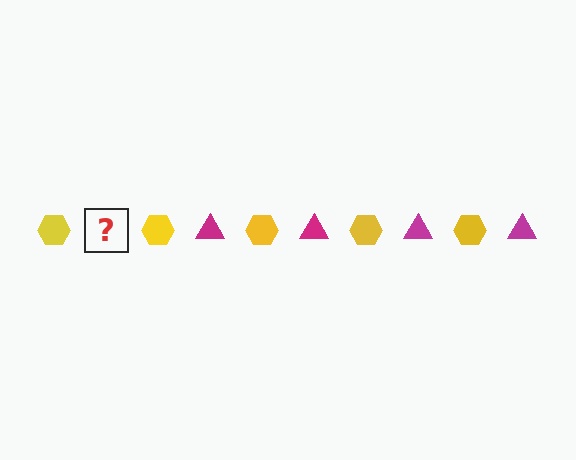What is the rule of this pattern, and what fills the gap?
The rule is that the pattern alternates between yellow hexagon and magenta triangle. The gap should be filled with a magenta triangle.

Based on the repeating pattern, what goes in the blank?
The blank should be a magenta triangle.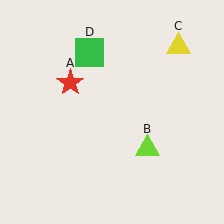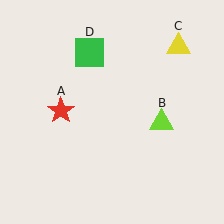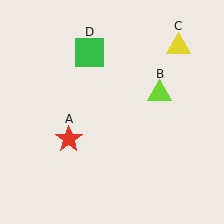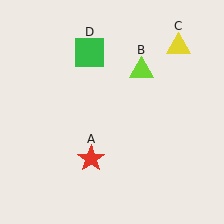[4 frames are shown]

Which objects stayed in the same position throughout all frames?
Yellow triangle (object C) and green square (object D) remained stationary.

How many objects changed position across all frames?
2 objects changed position: red star (object A), lime triangle (object B).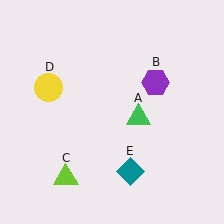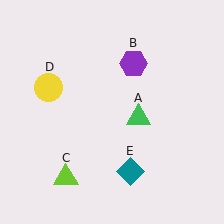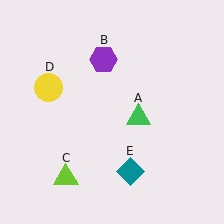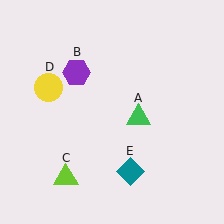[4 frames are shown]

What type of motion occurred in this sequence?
The purple hexagon (object B) rotated counterclockwise around the center of the scene.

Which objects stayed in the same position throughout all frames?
Green triangle (object A) and lime triangle (object C) and yellow circle (object D) and teal diamond (object E) remained stationary.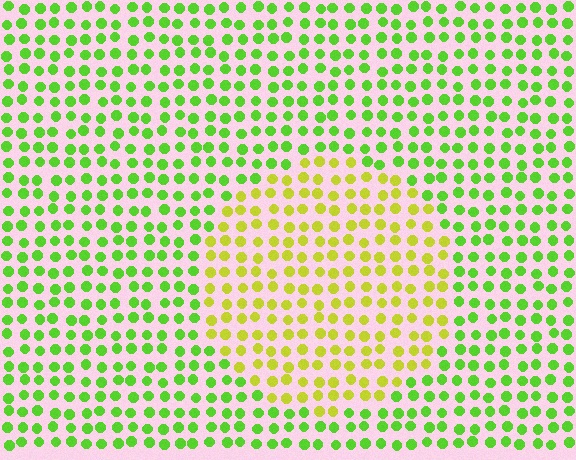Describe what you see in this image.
The image is filled with small lime elements in a uniform arrangement. A circle-shaped region is visible where the elements are tinted to a slightly different hue, forming a subtle color boundary.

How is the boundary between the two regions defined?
The boundary is defined purely by a slight shift in hue (about 39 degrees). Spacing, size, and orientation are identical on both sides.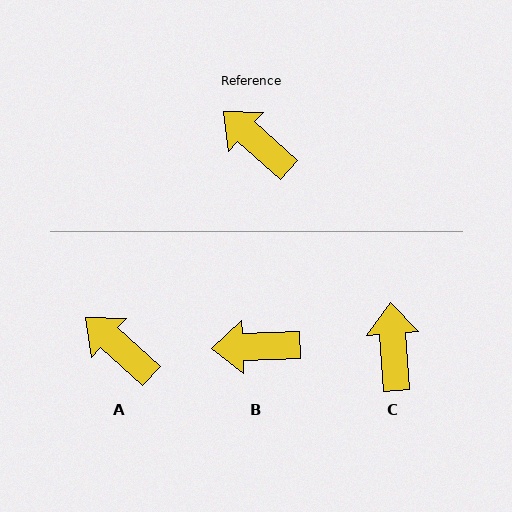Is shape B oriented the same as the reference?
No, it is off by about 44 degrees.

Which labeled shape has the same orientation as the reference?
A.